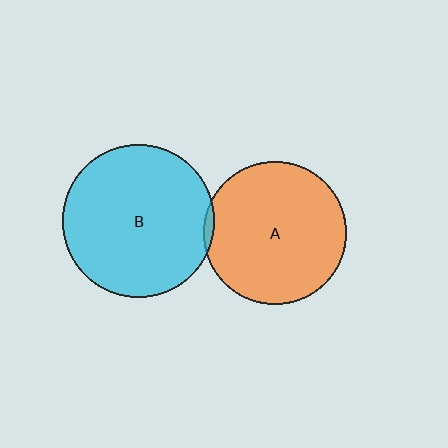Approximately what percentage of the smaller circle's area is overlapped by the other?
Approximately 5%.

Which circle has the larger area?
Circle B (cyan).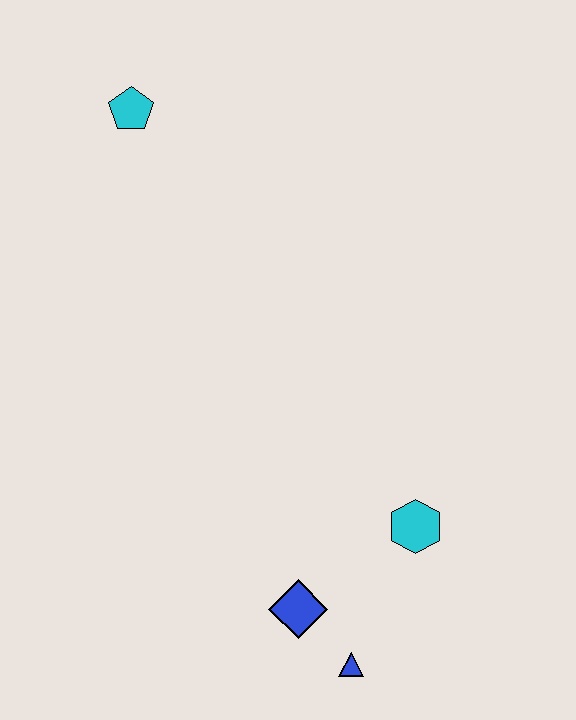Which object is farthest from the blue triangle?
The cyan pentagon is farthest from the blue triangle.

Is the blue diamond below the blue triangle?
No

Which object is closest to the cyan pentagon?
The cyan hexagon is closest to the cyan pentagon.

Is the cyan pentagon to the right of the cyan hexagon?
No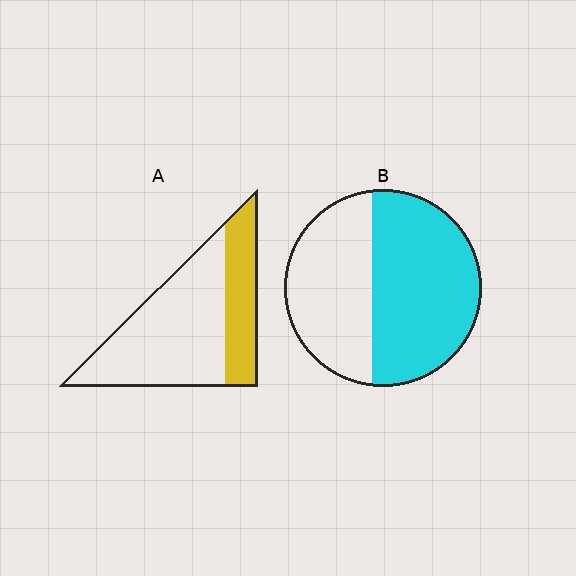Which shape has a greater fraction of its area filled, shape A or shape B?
Shape B.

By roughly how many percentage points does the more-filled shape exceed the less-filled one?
By roughly 25 percentage points (B over A).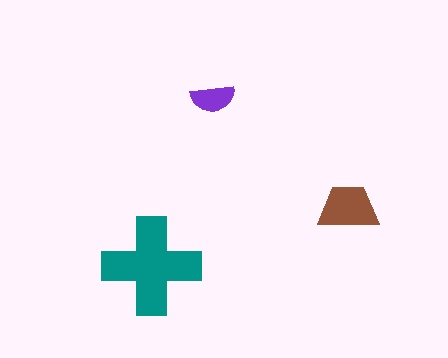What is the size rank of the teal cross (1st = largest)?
1st.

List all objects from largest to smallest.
The teal cross, the brown trapezoid, the purple semicircle.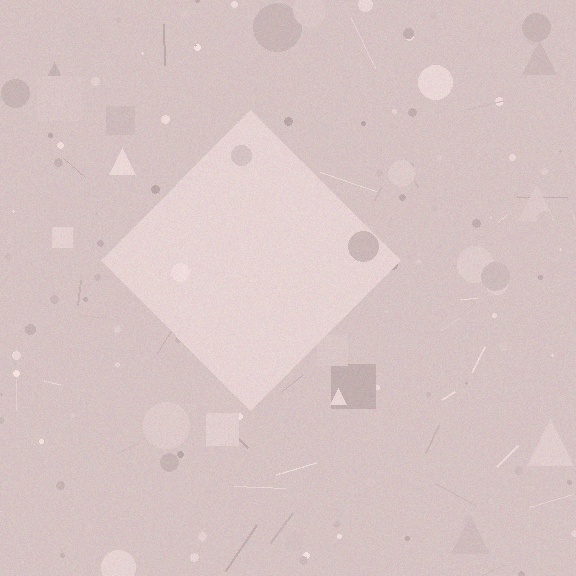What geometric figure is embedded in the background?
A diamond is embedded in the background.